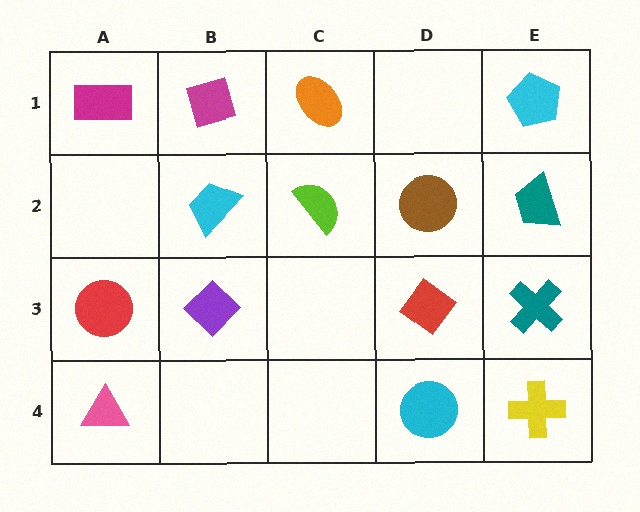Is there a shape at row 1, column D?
No, that cell is empty.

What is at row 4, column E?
A yellow cross.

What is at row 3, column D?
A red diamond.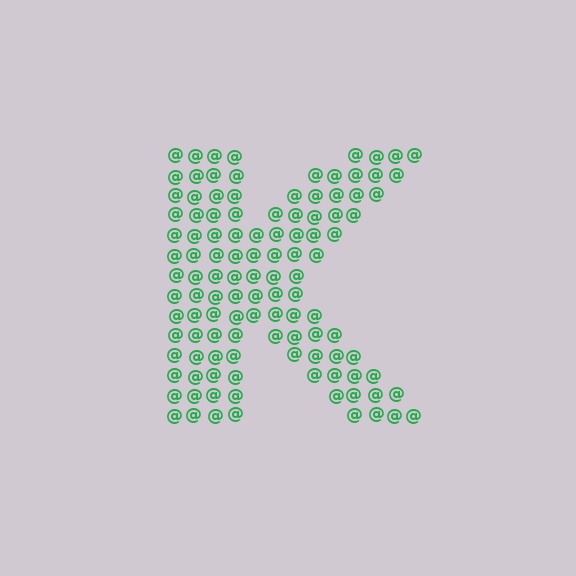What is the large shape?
The large shape is the letter K.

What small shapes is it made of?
It is made of small at signs.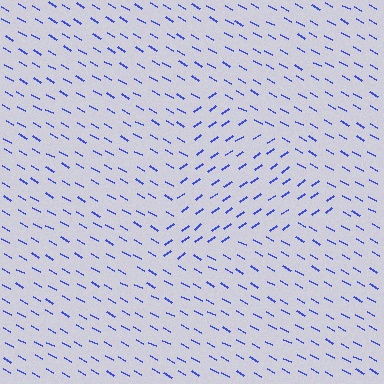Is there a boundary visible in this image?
Yes, there is a texture boundary formed by a change in line orientation.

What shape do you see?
I see a triangle.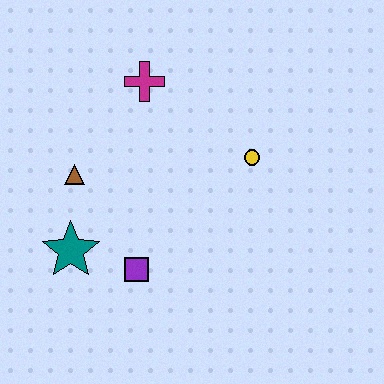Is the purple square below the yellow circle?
Yes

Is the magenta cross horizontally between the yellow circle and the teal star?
Yes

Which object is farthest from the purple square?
The magenta cross is farthest from the purple square.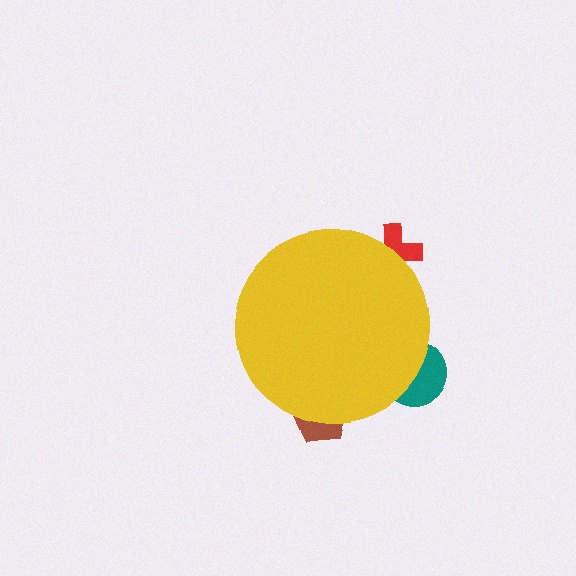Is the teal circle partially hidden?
Yes, the teal circle is partially hidden behind the yellow circle.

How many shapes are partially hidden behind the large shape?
3 shapes are partially hidden.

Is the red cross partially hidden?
Yes, the red cross is partially hidden behind the yellow circle.